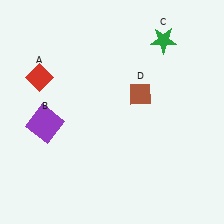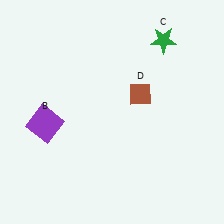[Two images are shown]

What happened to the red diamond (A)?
The red diamond (A) was removed in Image 2. It was in the top-left area of Image 1.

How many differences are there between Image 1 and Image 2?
There is 1 difference between the two images.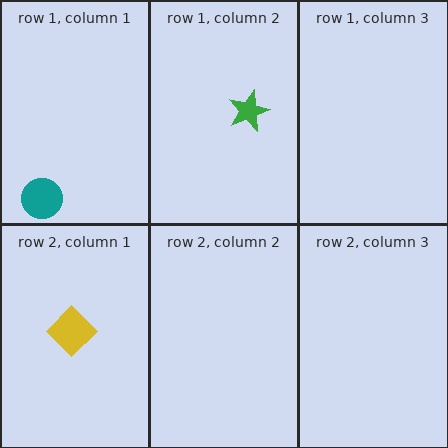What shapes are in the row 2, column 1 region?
The yellow diamond.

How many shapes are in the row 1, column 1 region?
1.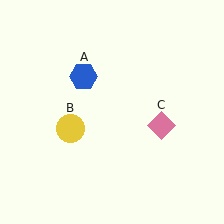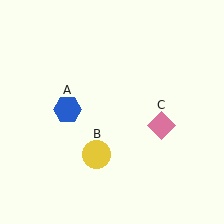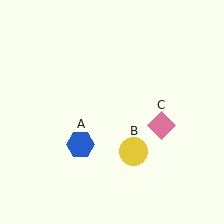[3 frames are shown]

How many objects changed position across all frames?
2 objects changed position: blue hexagon (object A), yellow circle (object B).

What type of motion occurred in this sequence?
The blue hexagon (object A), yellow circle (object B) rotated counterclockwise around the center of the scene.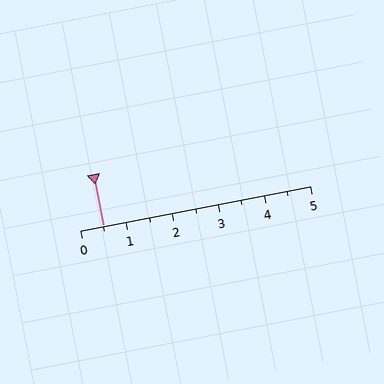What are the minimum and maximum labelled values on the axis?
The axis runs from 0 to 5.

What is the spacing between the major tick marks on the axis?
The major ticks are spaced 1 apart.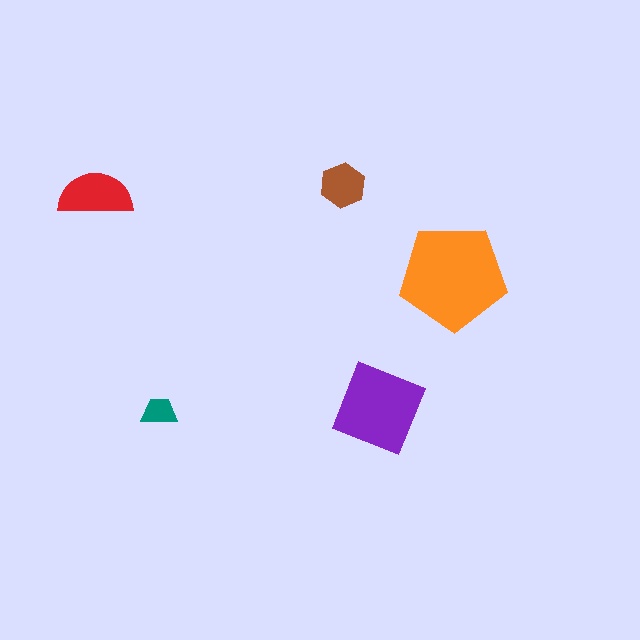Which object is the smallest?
The teal trapezoid.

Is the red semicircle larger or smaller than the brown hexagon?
Larger.